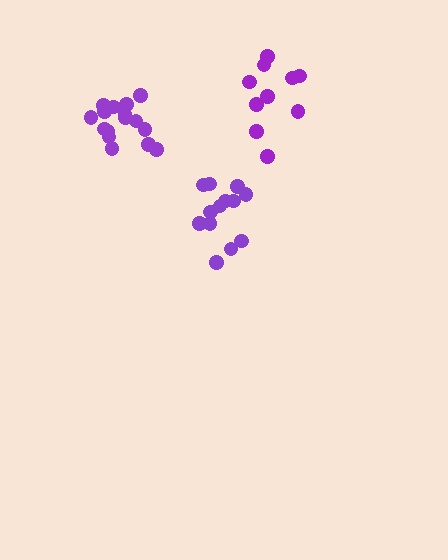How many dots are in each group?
Group 1: 10 dots, Group 2: 13 dots, Group 3: 16 dots (39 total).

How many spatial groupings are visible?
There are 3 spatial groupings.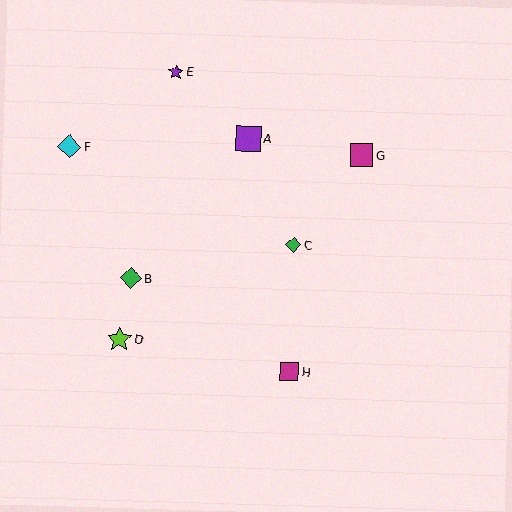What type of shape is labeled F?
Shape F is a cyan diamond.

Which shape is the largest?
The purple square (labeled A) is the largest.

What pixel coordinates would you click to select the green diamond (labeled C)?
Click at (294, 245) to select the green diamond C.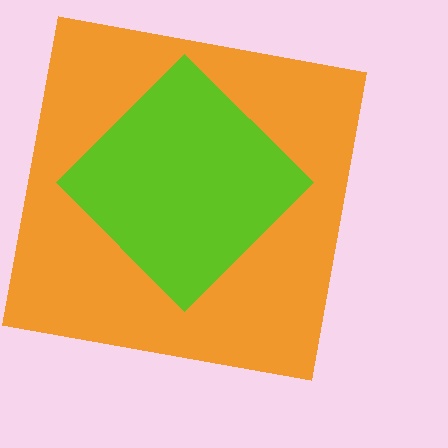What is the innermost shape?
The lime diamond.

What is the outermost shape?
The orange square.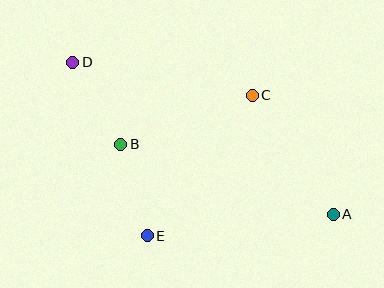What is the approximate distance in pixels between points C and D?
The distance between C and D is approximately 183 pixels.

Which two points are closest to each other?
Points B and E are closest to each other.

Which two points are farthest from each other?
Points A and D are farthest from each other.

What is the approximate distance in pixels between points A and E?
The distance between A and E is approximately 187 pixels.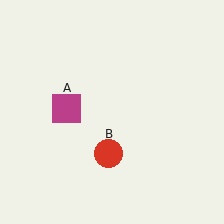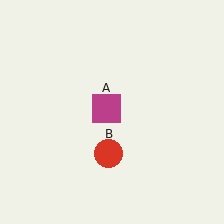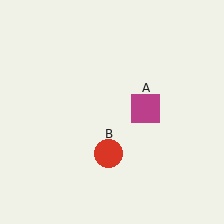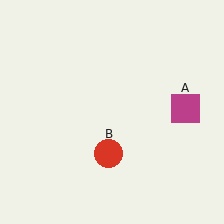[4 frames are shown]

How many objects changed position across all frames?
1 object changed position: magenta square (object A).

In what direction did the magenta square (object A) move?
The magenta square (object A) moved right.